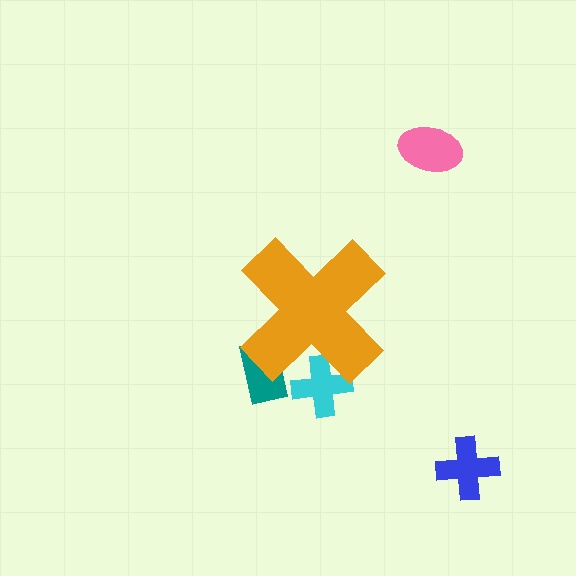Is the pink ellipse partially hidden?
No, the pink ellipse is fully visible.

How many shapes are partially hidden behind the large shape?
2 shapes are partially hidden.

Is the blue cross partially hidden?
No, the blue cross is fully visible.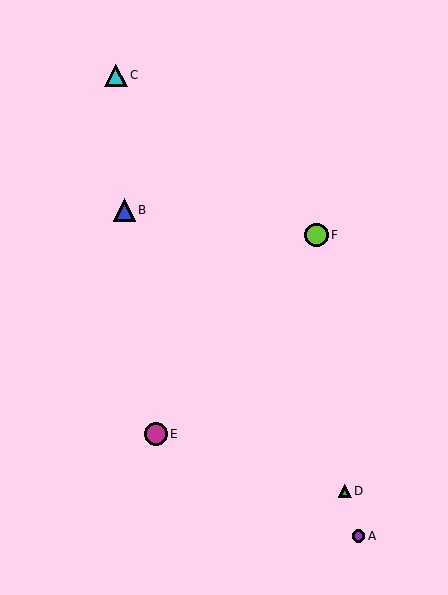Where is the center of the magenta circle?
The center of the magenta circle is at (156, 434).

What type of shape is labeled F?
Shape F is a lime circle.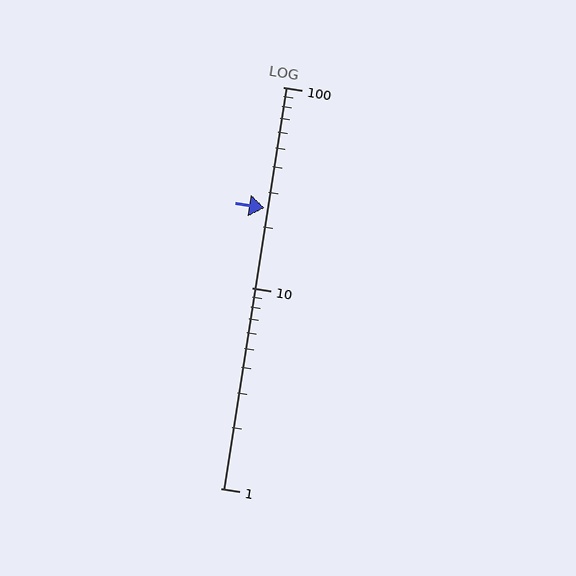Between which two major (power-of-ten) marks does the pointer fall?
The pointer is between 10 and 100.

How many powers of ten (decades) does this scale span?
The scale spans 2 decades, from 1 to 100.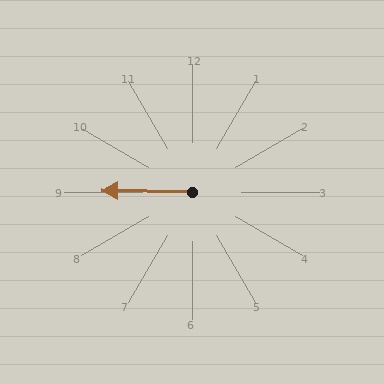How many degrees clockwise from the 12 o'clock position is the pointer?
Approximately 271 degrees.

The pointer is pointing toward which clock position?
Roughly 9 o'clock.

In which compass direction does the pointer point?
West.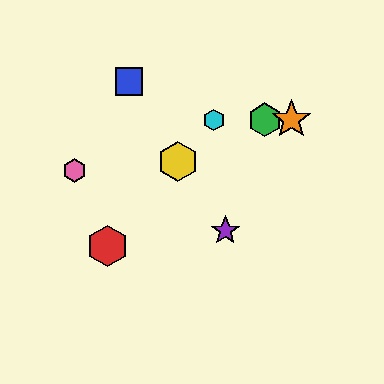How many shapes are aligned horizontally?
3 shapes (the green hexagon, the orange star, the cyan hexagon) are aligned horizontally.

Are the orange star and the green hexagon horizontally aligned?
Yes, both are at y≈120.